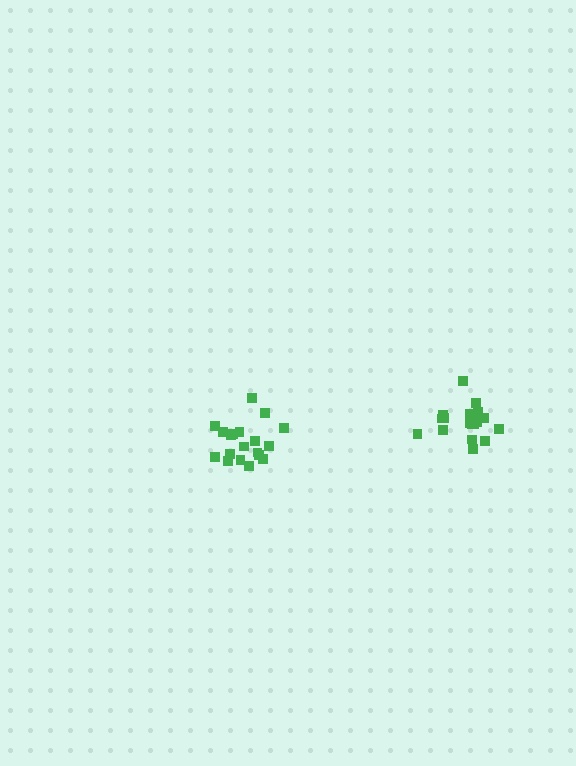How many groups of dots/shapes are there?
There are 2 groups.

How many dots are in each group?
Group 1: 18 dots, Group 2: 19 dots (37 total).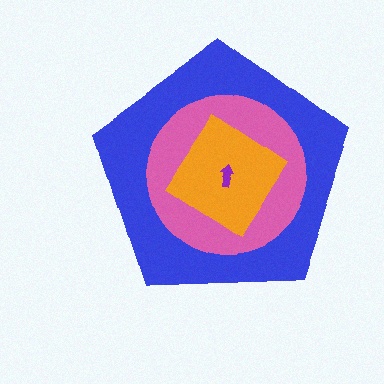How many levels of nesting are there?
4.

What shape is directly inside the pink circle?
The orange diamond.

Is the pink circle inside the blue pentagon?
Yes.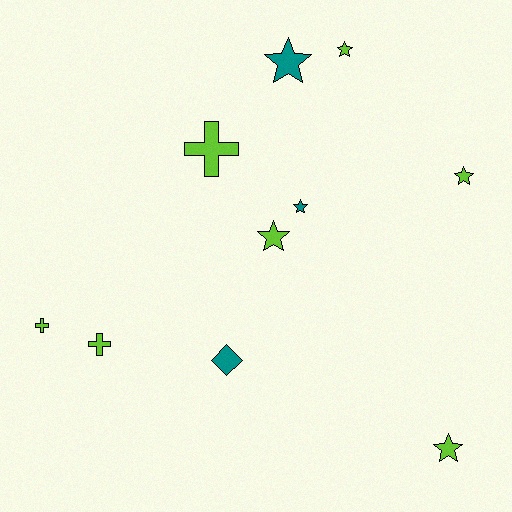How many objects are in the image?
There are 10 objects.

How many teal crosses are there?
There are no teal crosses.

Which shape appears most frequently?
Star, with 6 objects.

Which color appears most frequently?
Lime, with 7 objects.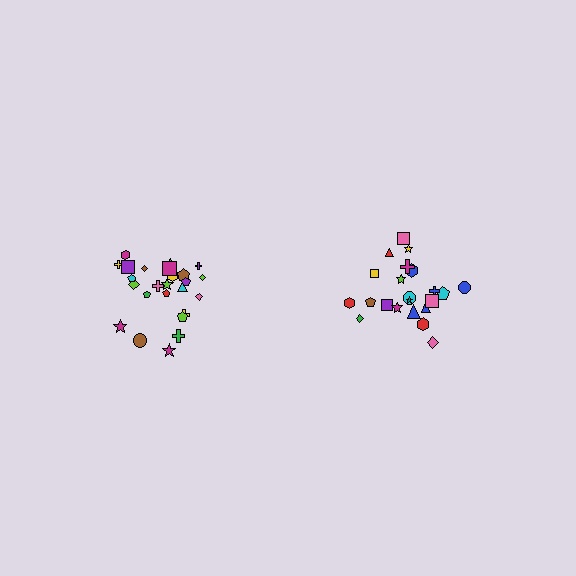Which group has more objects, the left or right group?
The left group.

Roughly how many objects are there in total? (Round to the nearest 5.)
Roughly 45 objects in total.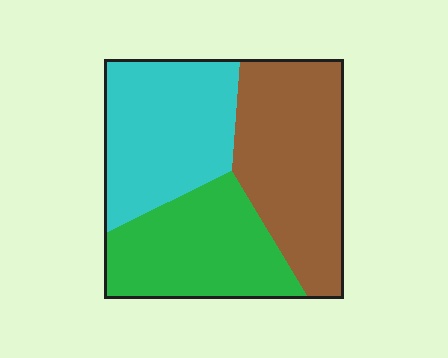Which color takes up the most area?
Brown, at roughly 35%.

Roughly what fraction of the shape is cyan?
Cyan takes up about one third (1/3) of the shape.